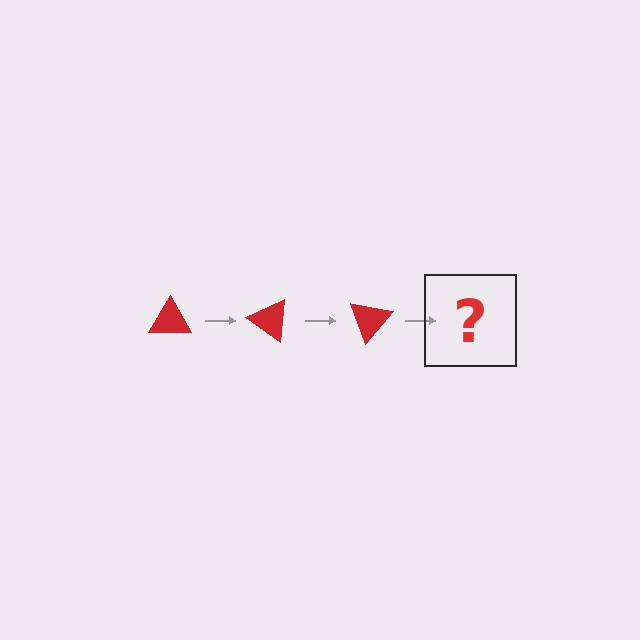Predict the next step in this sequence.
The next step is a red triangle rotated 105 degrees.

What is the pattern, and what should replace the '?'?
The pattern is that the triangle rotates 35 degrees each step. The '?' should be a red triangle rotated 105 degrees.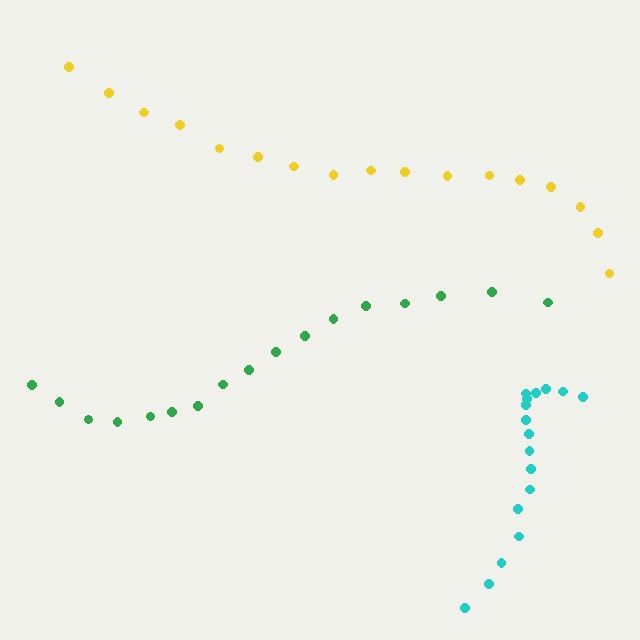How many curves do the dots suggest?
There are 3 distinct paths.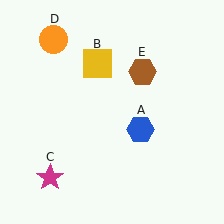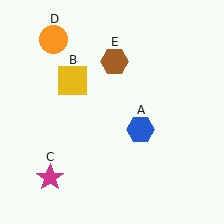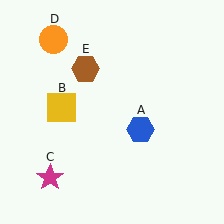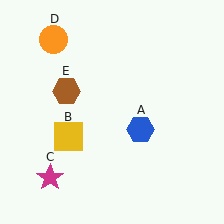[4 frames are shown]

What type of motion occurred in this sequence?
The yellow square (object B), brown hexagon (object E) rotated counterclockwise around the center of the scene.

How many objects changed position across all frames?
2 objects changed position: yellow square (object B), brown hexagon (object E).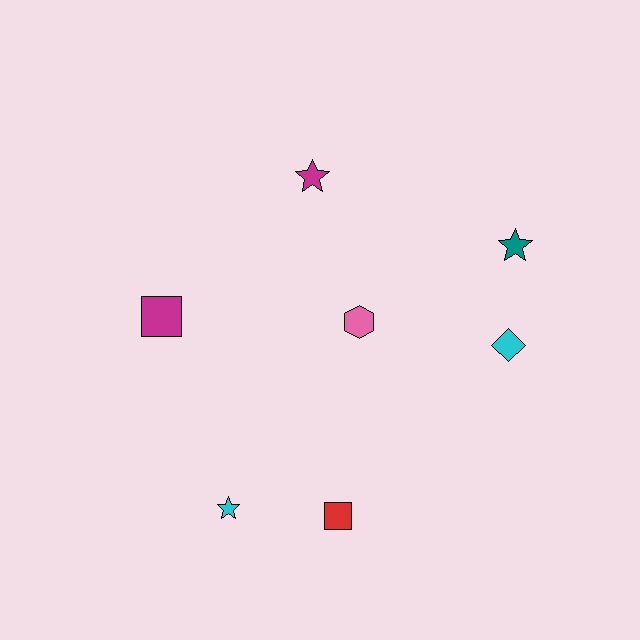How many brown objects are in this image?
There are no brown objects.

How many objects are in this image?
There are 7 objects.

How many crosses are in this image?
There are no crosses.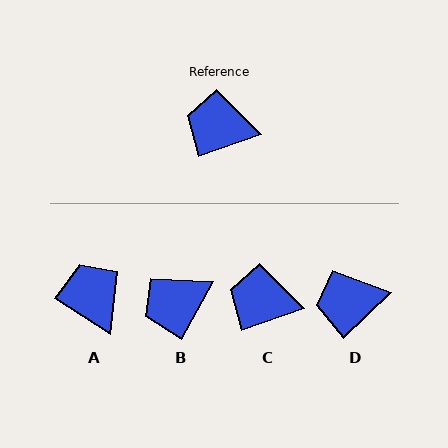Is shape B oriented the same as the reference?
No, it is off by about 42 degrees.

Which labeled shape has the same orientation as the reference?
C.